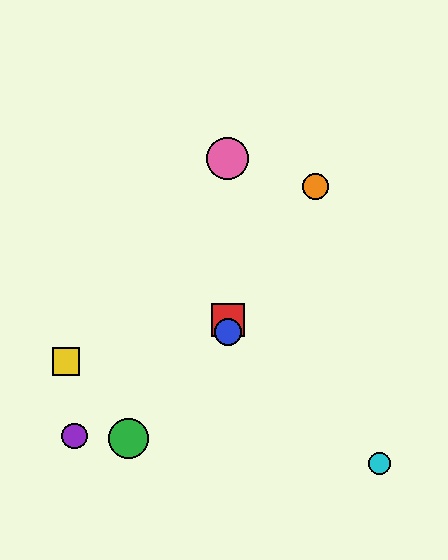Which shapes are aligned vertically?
The red square, the blue circle, the pink circle are aligned vertically.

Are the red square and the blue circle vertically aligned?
Yes, both are at x≈228.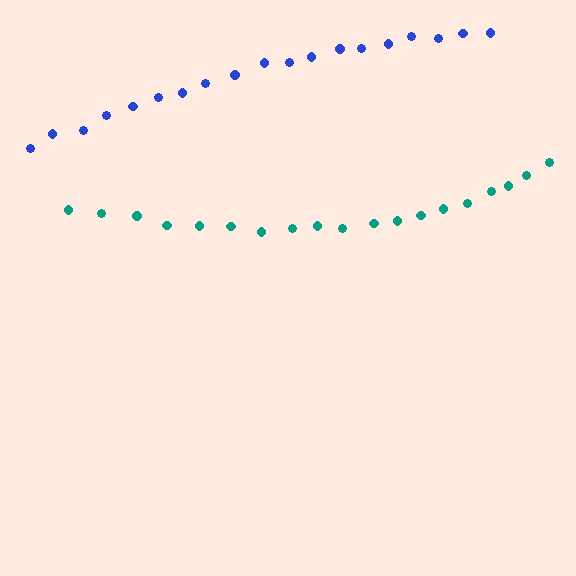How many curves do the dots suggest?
There are 2 distinct paths.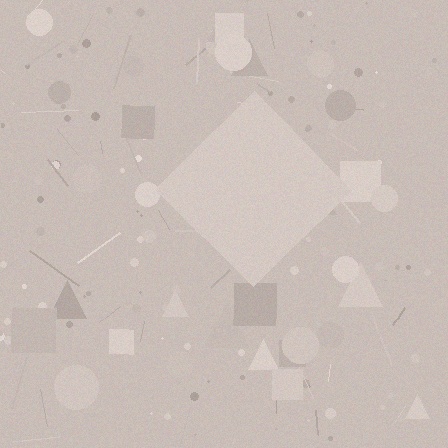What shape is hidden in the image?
A diamond is hidden in the image.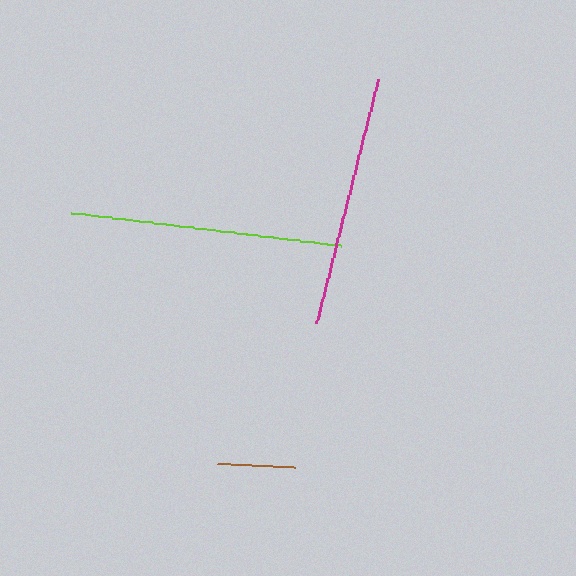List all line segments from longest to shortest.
From longest to shortest: lime, magenta, brown.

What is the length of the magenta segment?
The magenta segment is approximately 252 pixels long.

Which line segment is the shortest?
The brown line is the shortest at approximately 78 pixels.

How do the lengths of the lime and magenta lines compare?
The lime and magenta lines are approximately the same length.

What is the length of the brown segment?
The brown segment is approximately 78 pixels long.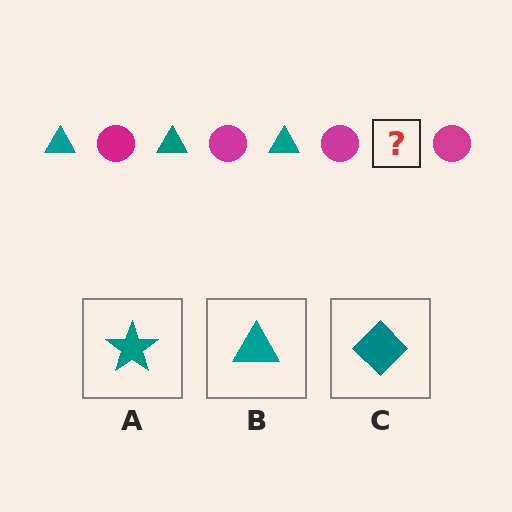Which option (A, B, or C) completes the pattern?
B.